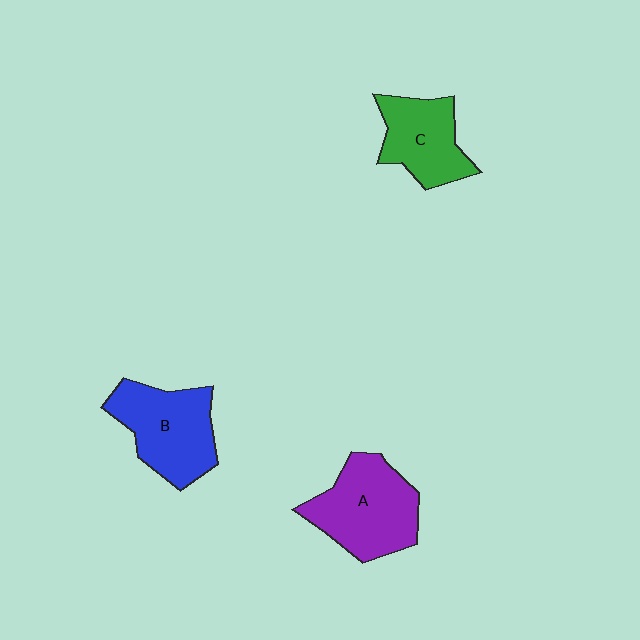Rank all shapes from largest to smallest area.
From largest to smallest: A (purple), B (blue), C (green).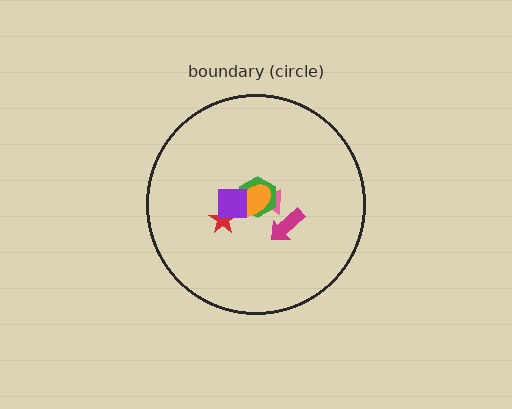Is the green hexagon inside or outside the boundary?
Inside.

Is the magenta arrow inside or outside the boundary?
Inside.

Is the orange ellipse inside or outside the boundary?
Inside.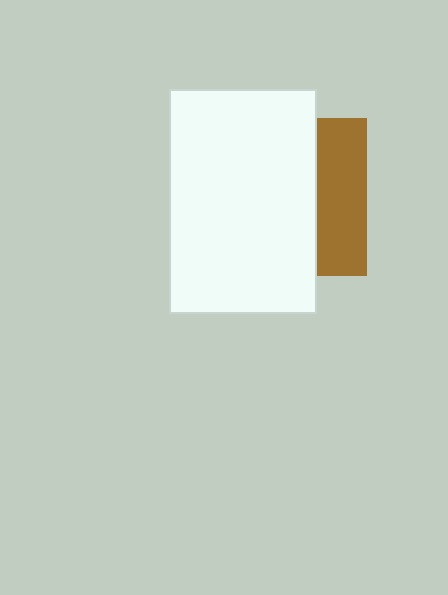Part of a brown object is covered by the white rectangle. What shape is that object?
It is a square.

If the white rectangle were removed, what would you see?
You would see the complete brown square.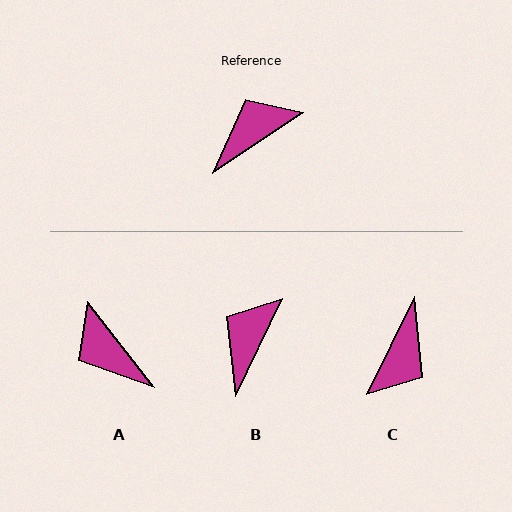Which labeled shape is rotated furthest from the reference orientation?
C, about 150 degrees away.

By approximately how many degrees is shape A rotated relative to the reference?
Approximately 95 degrees counter-clockwise.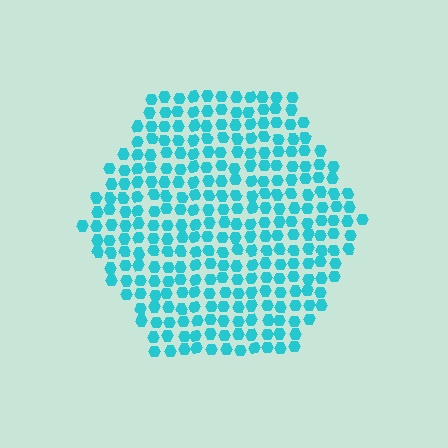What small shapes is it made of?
It is made of small hexagons.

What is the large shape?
The large shape is a hexagon.